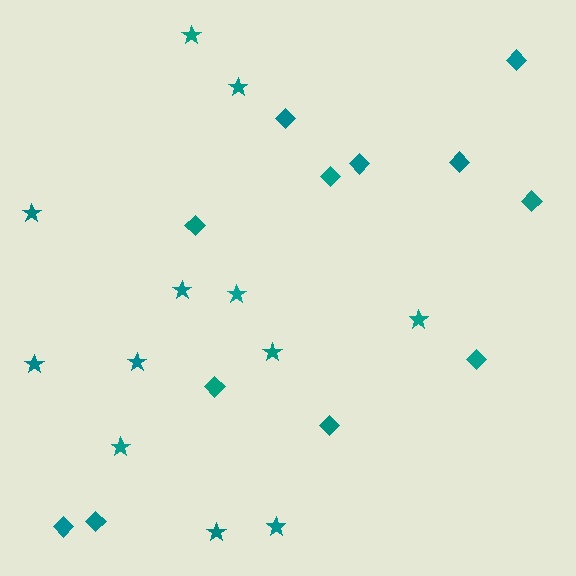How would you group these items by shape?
There are 2 groups: one group of stars (12) and one group of diamonds (12).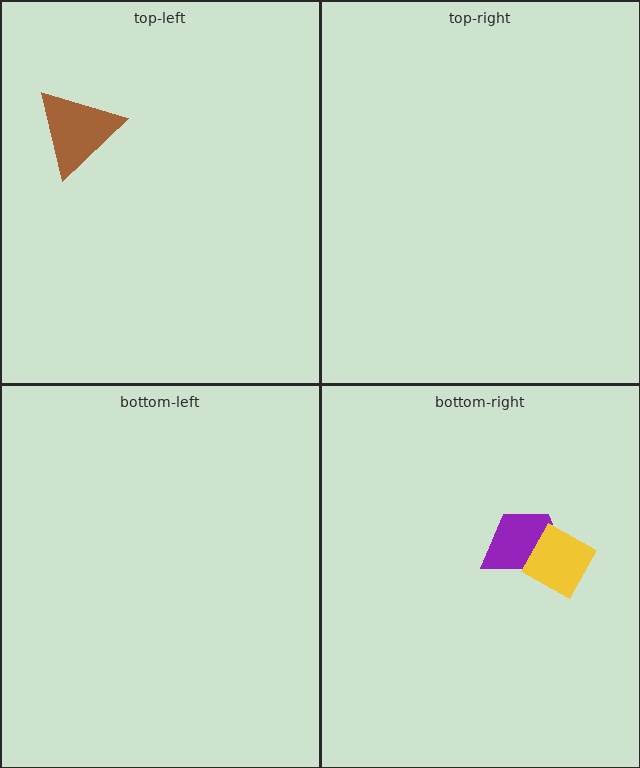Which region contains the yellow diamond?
The bottom-right region.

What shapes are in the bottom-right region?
The purple trapezoid, the yellow diamond.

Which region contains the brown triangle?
The top-left region.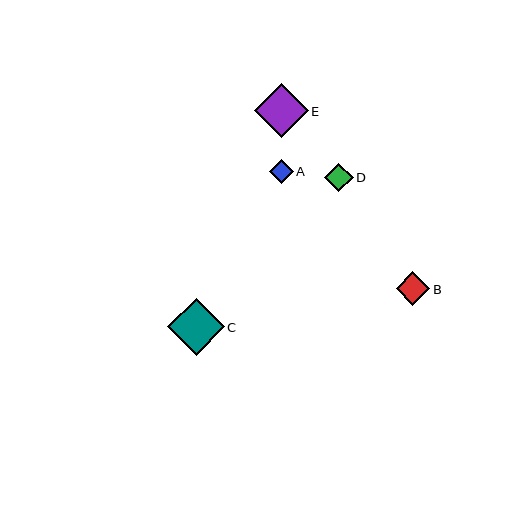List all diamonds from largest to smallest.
From largest to smallest: C, E, B, D, A.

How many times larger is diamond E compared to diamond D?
Diamond E is approximately 1.8 times the size of diamond D.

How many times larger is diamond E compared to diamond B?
Diamond E is approximately 1.6 times the size of diamond B.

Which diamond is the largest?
Diamond C is the largest with a size of approximately 56 pixels.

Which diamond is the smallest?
Diamond A is the smallest with a size of approximately 24 pixels.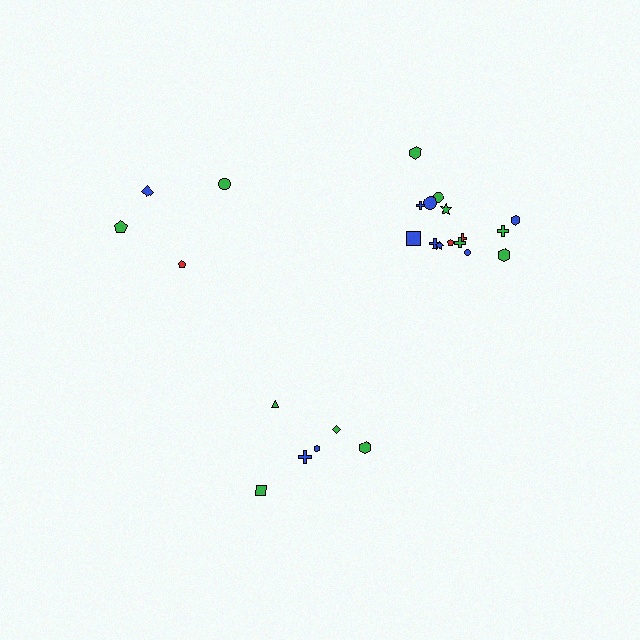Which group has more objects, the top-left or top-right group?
The top-right group.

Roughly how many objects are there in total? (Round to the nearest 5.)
Roughly 25 objects in total.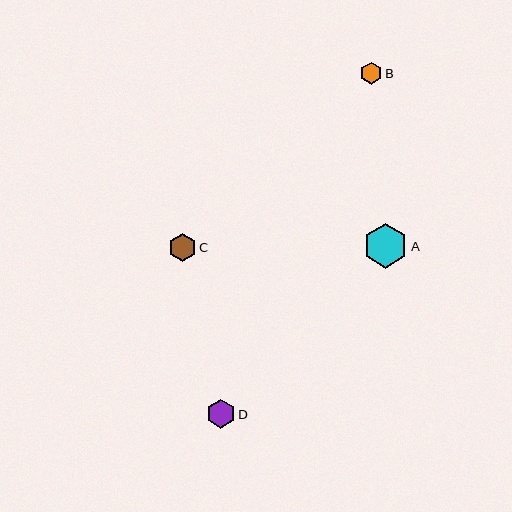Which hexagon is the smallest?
Hexagon B is the smallest with a size of approximately 22 pixels.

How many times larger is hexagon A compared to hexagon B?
Hexagon A is approximately 2.0 times the size of hexagon B.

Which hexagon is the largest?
Hexagon A is the largest with a size of approximately 44 pixels.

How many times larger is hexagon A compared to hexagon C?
Hexagon A is approximately 1.6 times the size of hexagon C.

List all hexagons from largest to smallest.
From largest to smallest: A, D, C, B.